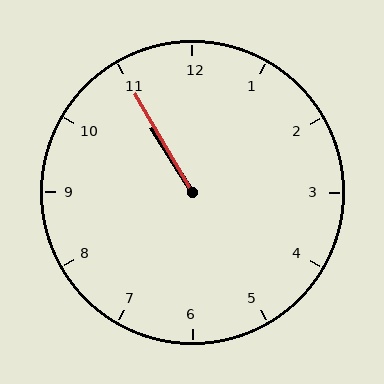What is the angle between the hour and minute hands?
Approximately 2 degrees.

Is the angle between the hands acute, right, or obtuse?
It is acute.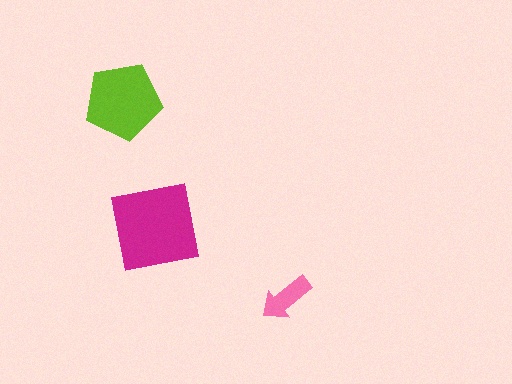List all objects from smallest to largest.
The pink arrow, the lime pentagon, the magenta square.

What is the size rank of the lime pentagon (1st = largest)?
2nd.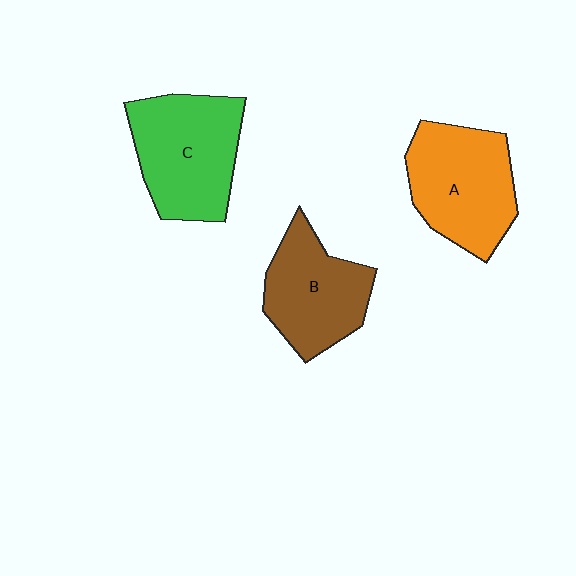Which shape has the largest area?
Shape C (green).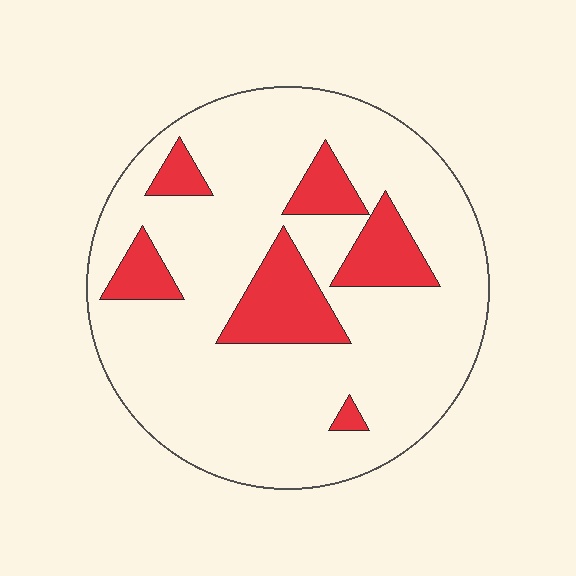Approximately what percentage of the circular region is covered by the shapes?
Approximately 20%.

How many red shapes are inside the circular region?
6.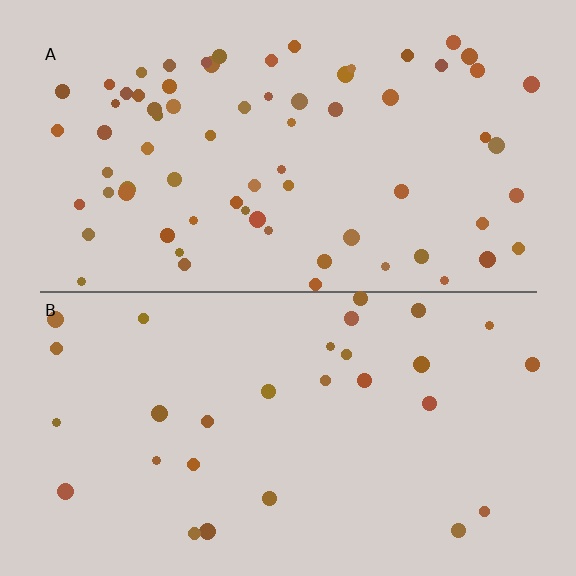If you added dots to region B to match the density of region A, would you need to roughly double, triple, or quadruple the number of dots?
Approximately triple.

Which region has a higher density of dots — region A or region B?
A (the top).